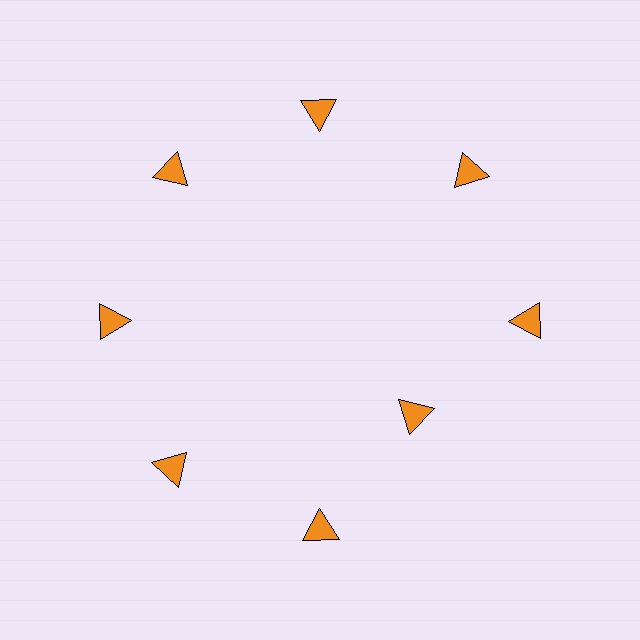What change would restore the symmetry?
The symmetry would be restored by moving it outward, back onto the ring so that all 8 triangles sit at equal angles and equal distance from the center.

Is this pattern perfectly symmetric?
No. The 8 orange triangles are arranged in a ring, but one element near the 4 o'clock position is pulled inward toward the center, breaking the 8-fold rotational symmetry.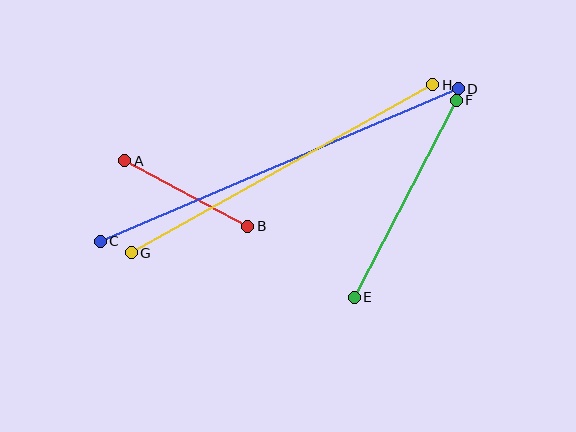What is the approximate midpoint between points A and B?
The midpoint is at approximately (186, 194) pixels.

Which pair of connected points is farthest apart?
Points C and D are farthest apart.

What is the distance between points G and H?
The distance is approximately 345 pixels.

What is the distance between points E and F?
The distance is approximately 222 pixels.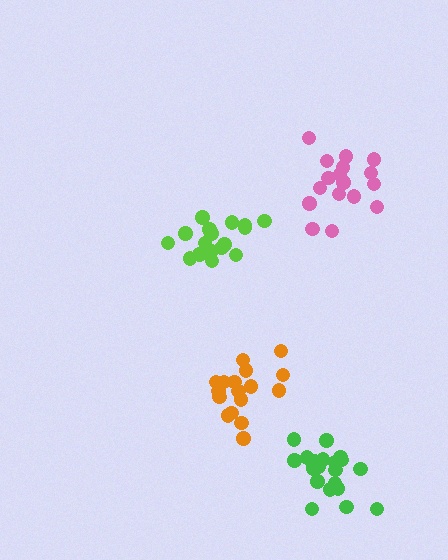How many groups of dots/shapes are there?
There are 4 groups.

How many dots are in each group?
Group 1: 17 dots, Group 2: 17 dots, Group 3: 17 dots, Group 4: 21 dots (72 total).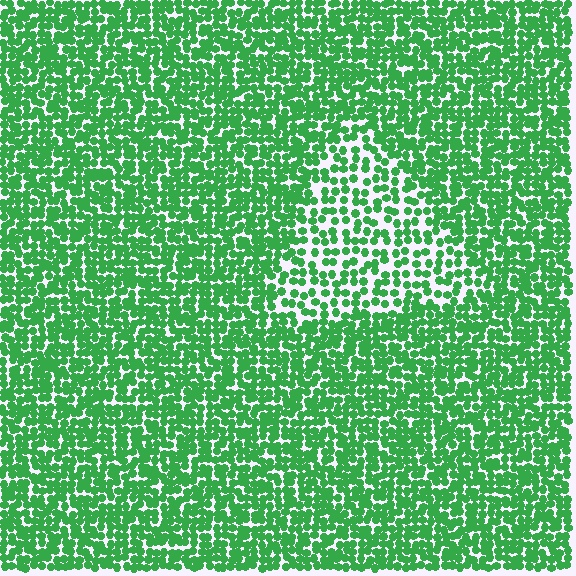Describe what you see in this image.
The image contains small green elements arranged at two different densities. A triangle-shaped region is visible where the elements are less densely packed than the surrounding area.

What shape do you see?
I see a triangle.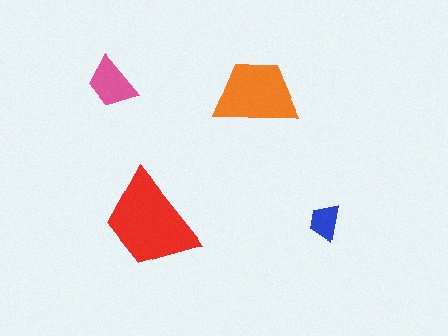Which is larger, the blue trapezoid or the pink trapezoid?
The pink one.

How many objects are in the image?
There are 4 objects in the image.